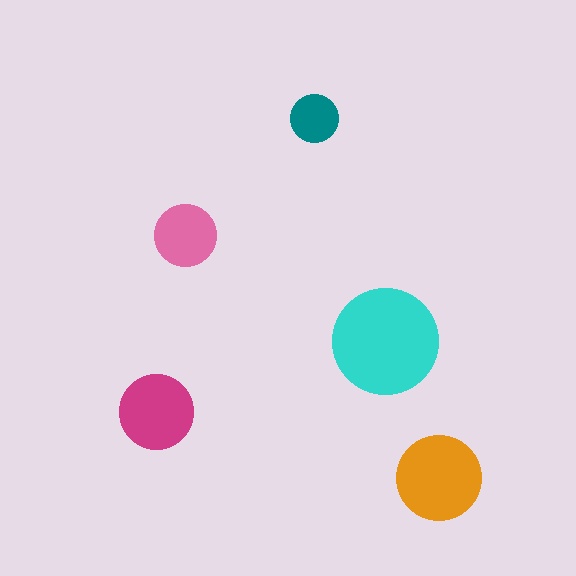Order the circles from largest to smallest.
the cyan one, the orange one, the magenta one, the pink one, the teal one.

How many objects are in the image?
There are 5 objects in the image.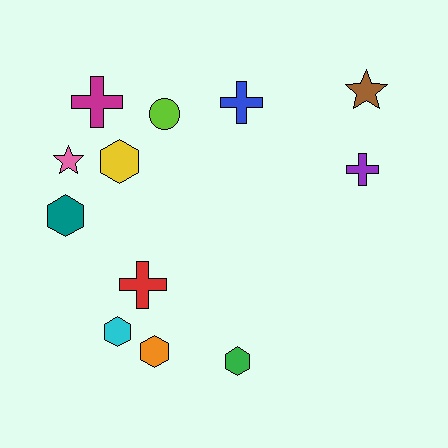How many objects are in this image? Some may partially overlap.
There are 12 objects.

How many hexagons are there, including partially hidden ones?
There are 5 hexagons.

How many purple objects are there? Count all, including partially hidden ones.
There is 1 purple object.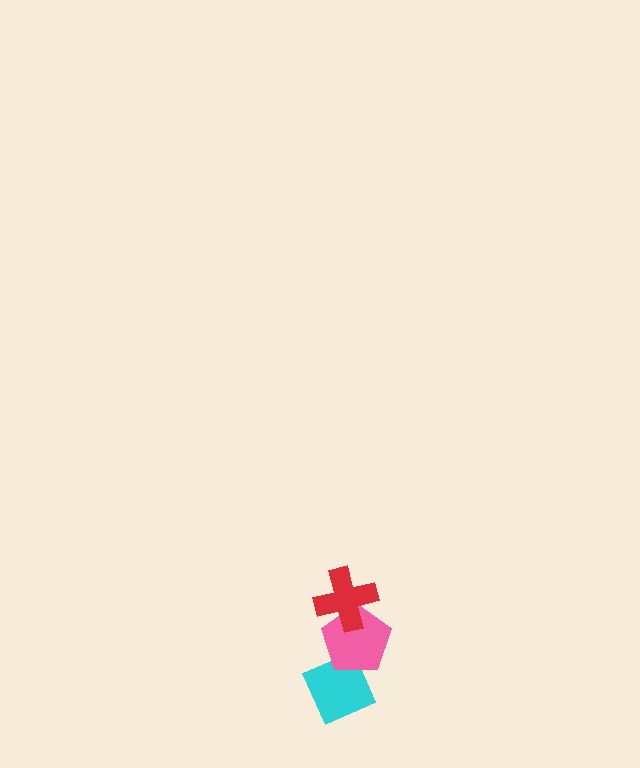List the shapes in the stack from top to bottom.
From top to bottom: the red cross, the pink pentagon, the cyan diamond.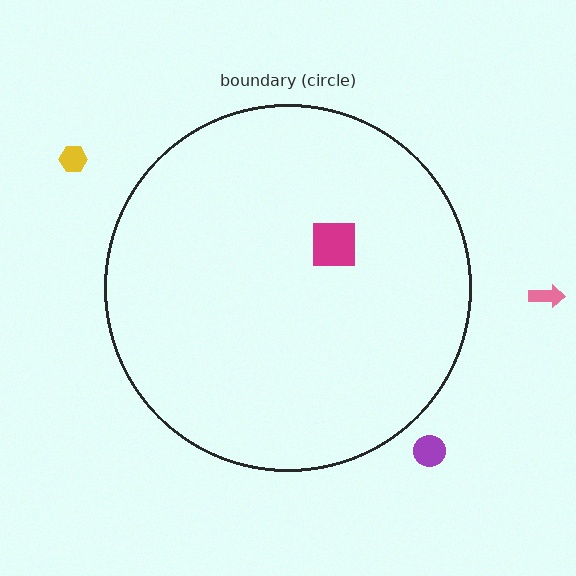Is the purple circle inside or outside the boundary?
Outside.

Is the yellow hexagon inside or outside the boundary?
Outside.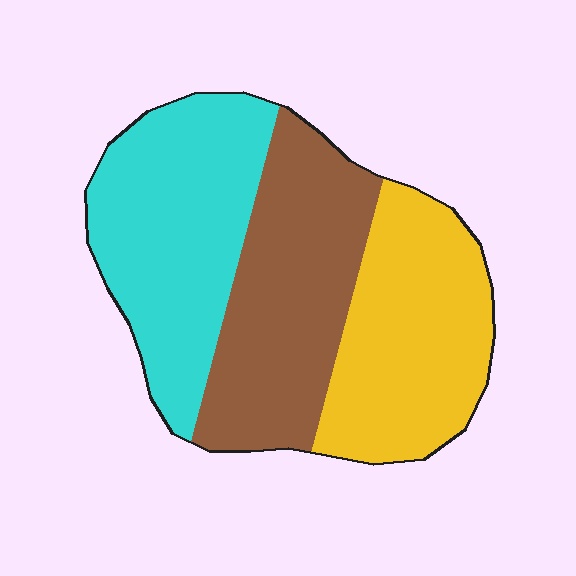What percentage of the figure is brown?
Brown covers roughly 35% of the figure.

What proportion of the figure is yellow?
Yellow covers roughly 30% of the figure.